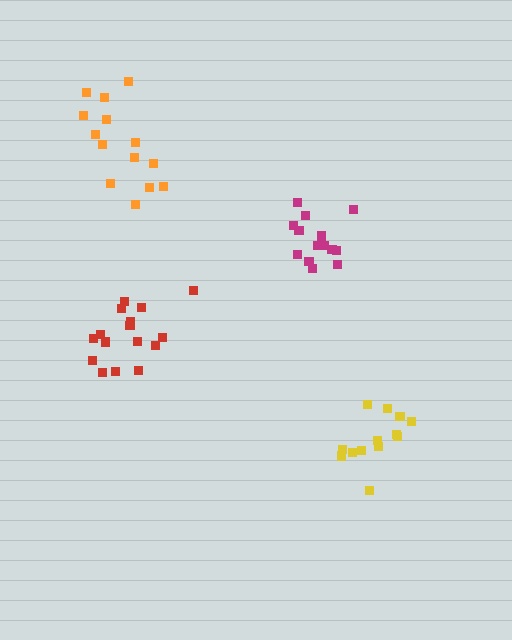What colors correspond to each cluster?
The clusters are colored: yellow, red, magenta, orange.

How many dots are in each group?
Group 1: 13 dots, Group 2: 16 dots, Group 3: 15 dots, Group 4: 14 dots (58 total).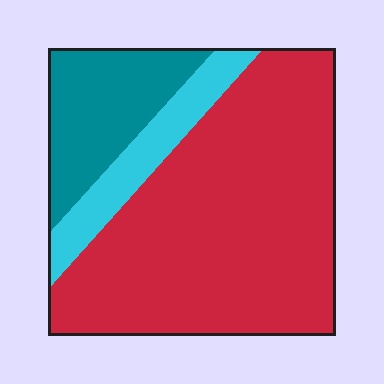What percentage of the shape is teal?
Teal covers 19% of the shape.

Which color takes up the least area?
Cyan, at roughly 15%.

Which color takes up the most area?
Red, at roughly 70%.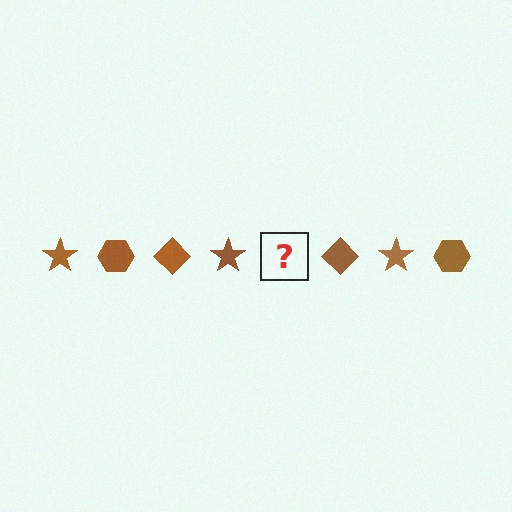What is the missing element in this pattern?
The missing element is a brown hexagon.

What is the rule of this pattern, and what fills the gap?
The rule is that the pattern cycles through star, hexagon, diamond shapes in brown. The gap should be filled with a brown hexagon.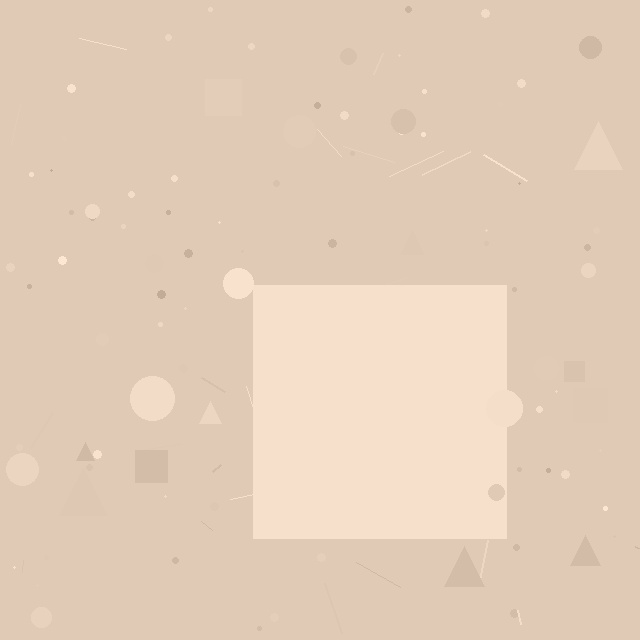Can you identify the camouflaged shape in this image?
The camouflaged shape is a square.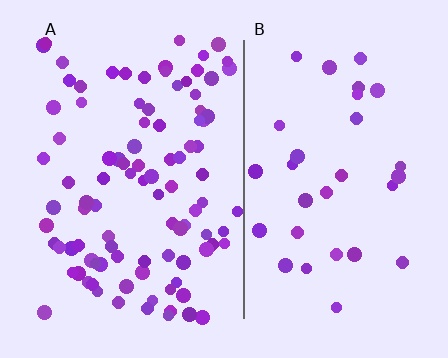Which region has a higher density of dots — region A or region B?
A (the left).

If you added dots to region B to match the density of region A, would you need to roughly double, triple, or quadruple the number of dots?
Approximately triple.